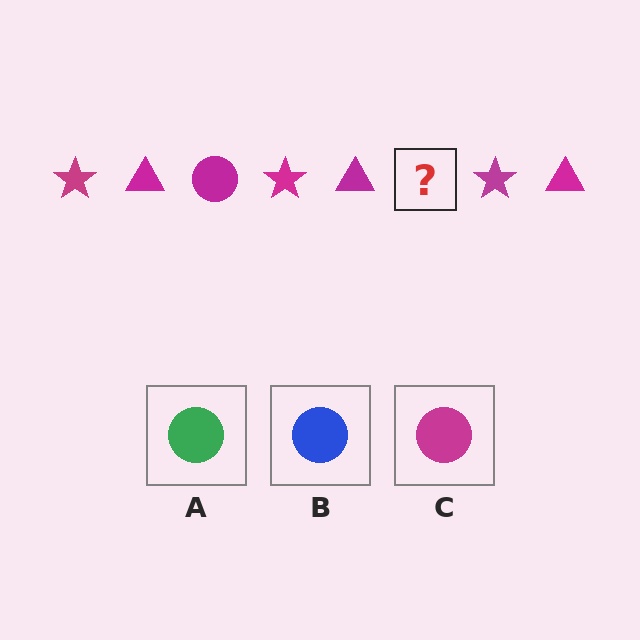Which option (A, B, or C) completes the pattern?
C.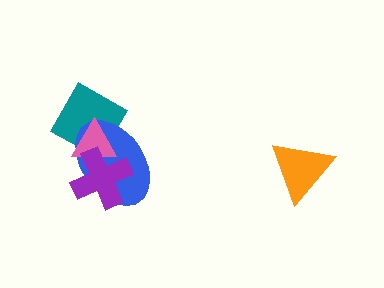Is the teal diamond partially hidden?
Yes, it is partially covered by another shape.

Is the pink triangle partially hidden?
Yes, it is partially covered by another shape.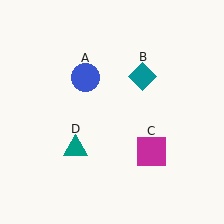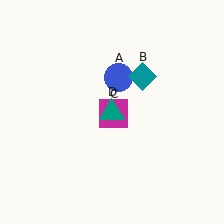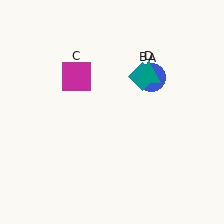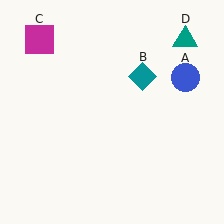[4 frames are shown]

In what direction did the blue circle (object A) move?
The blue circle (object A) moved right.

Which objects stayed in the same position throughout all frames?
Teal diamond (object B) remained stationary.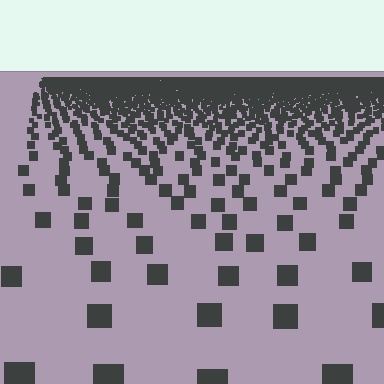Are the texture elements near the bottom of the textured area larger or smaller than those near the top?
Larger. Near the bottom, elements are closer to the viewer and appear at a bigger on-screen size.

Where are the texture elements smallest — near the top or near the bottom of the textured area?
Near the top.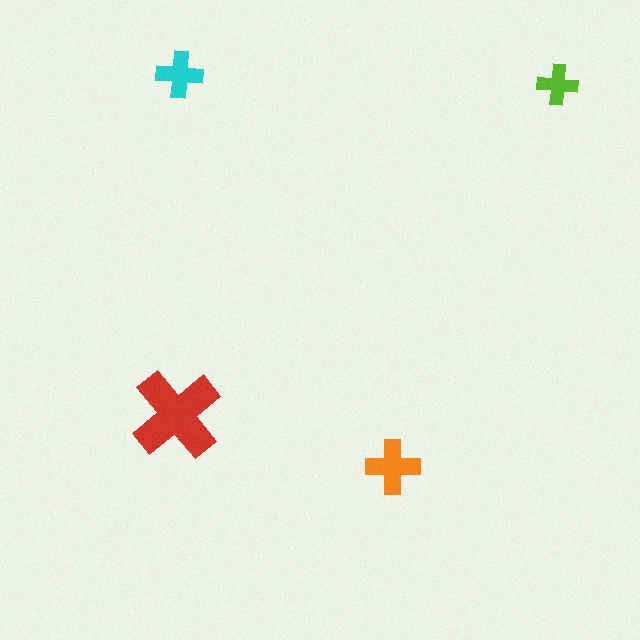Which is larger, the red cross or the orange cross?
The red one.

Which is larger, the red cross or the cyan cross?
The red one.